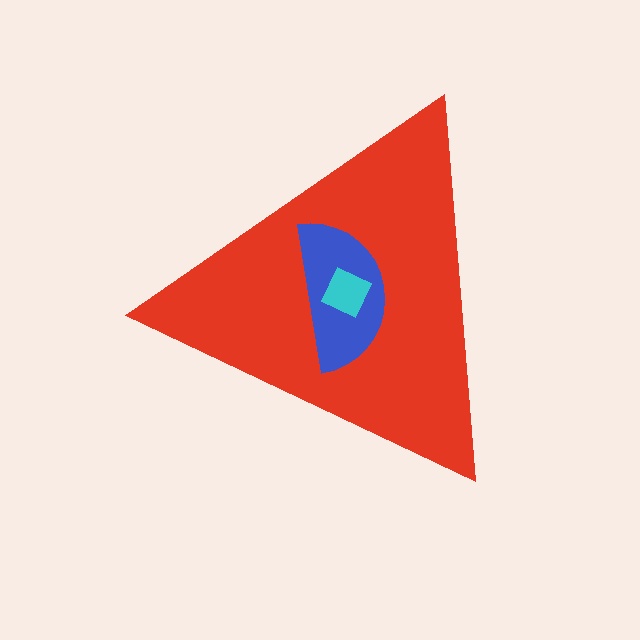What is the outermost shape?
The red triangle.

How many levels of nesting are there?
3.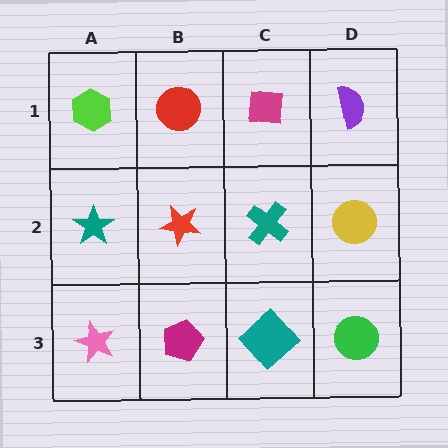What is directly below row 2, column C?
A teal diamond.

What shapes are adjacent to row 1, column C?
A teal cross (row 2, column C), a red circle (row 1, column B), a purple semicircle (row 1, column D).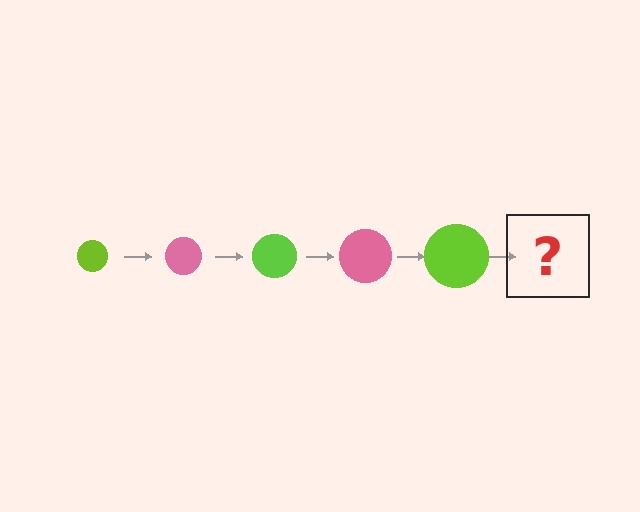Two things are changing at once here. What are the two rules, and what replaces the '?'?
The two rules are that the circle grows larger each step and the color cycles through lime and pink. The '?' should be a pink circle, larger than the previous one.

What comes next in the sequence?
The next element should be a pink circle, larger than the previous one.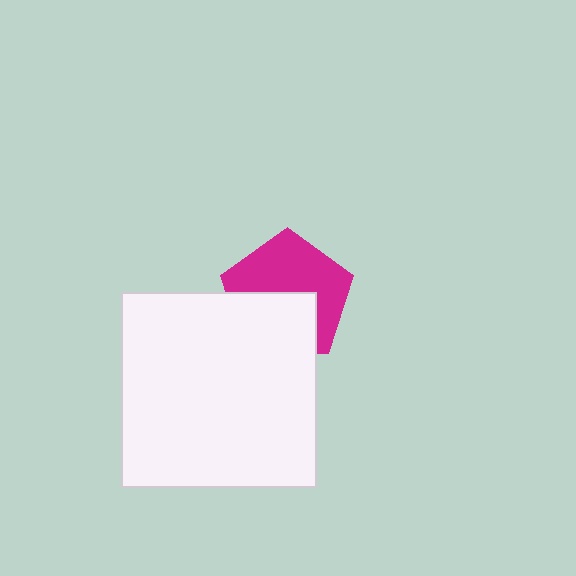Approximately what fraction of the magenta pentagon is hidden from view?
Roughly 44% of the magenta pentagon is hidden behind the white square.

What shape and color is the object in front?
The object in front is a white square.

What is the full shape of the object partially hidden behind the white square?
The partially hidden object is a magenta pentagon.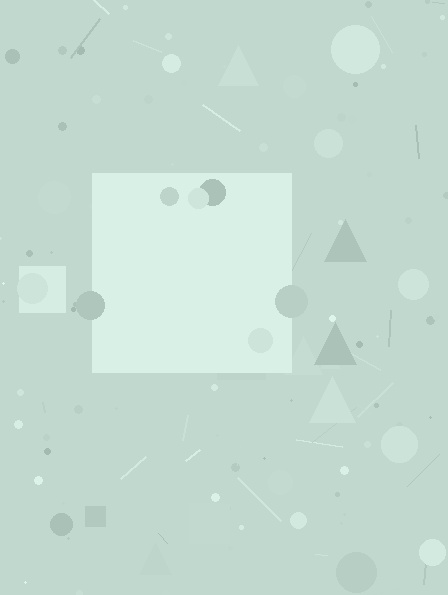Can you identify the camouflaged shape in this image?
The camouflaged shape is a square.